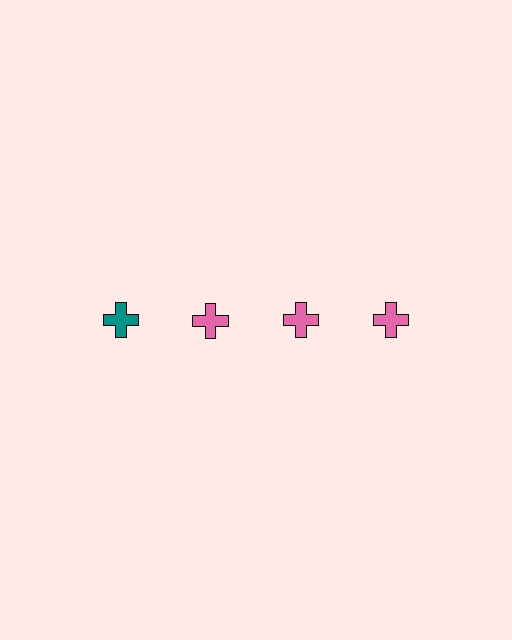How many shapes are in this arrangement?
There are 4 shapes arranged in a grid pattern.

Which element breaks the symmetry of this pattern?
The teal cross in the top row, leftmost column breaks the symmetry. All other shapes are pink crosses.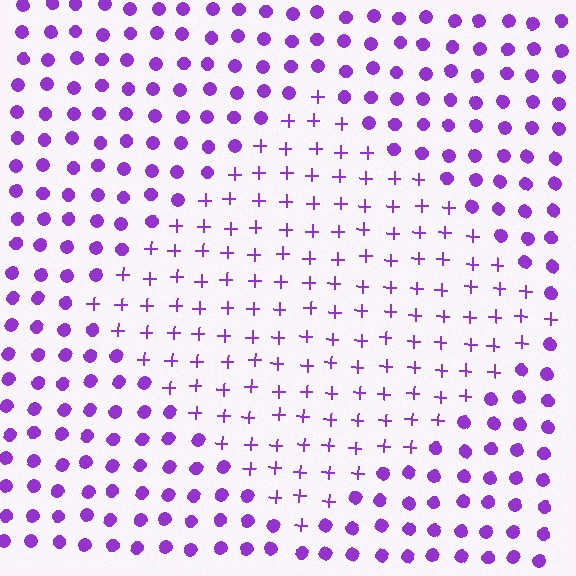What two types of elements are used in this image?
The image uses plus signs inside the diamond region and circles outside it.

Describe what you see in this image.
The image is filled with small purple elements arranged in a uniform grid. A diamond-shaped region contains plus signs, while the surrounding area contains circles. The boundary is defined purely by the change in element shape.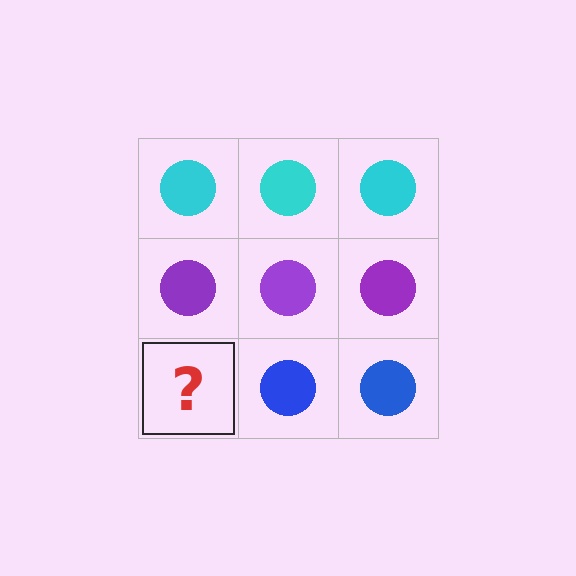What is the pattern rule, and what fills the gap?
The rule is that each row has a consistent color. The gap should be filled with a blue circle.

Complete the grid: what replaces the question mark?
The question mark should be replaced with a blue circle.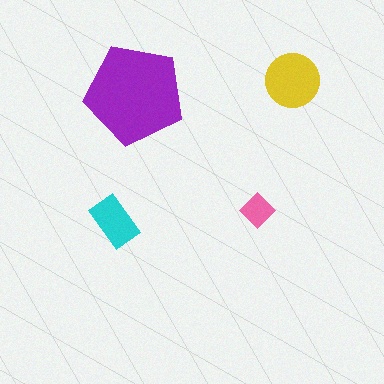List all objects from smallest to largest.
The pink diamond, the cyan rectangle, the yellow circle, the purple pentagon.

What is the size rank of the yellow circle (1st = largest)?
2nd.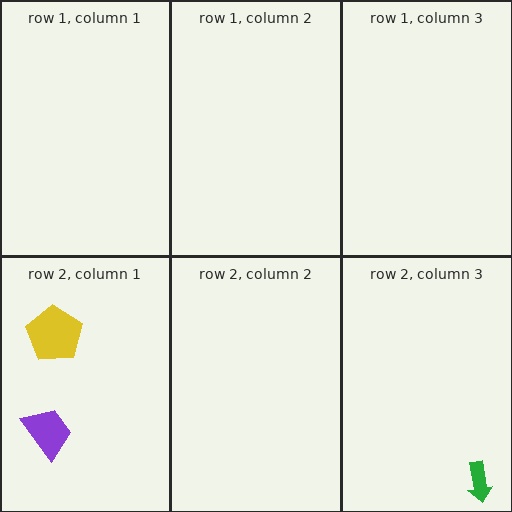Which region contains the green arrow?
The row 2, column 3 region.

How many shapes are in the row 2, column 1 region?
2.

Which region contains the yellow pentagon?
The row 2, column 1 region.